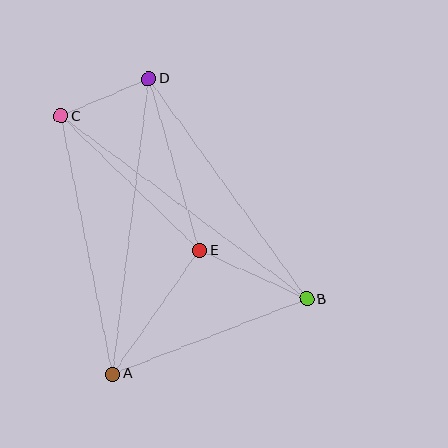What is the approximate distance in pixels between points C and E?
The distance between C and E is approximately 193 pixels.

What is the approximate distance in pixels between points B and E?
The distance between B and E is approximately 117 pixels.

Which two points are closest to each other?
Points C and D are closest to each other.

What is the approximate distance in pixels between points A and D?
The distance between A and D is approximately 297 pixels.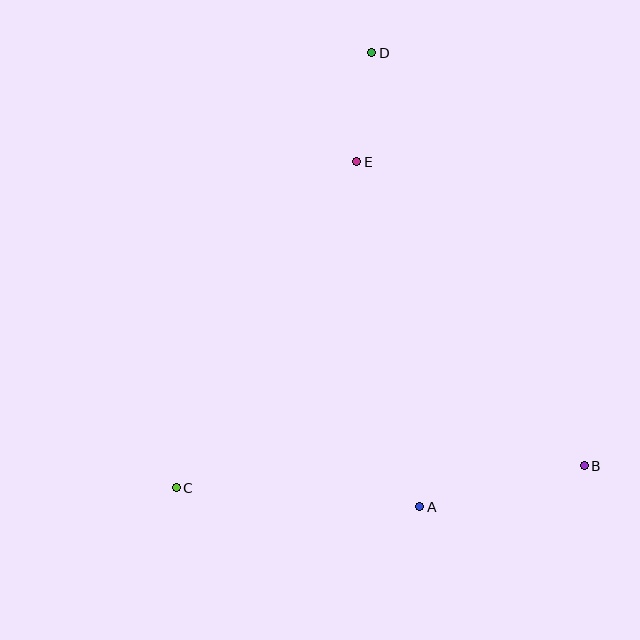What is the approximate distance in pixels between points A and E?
The distance between A and E is approximately 351 pixels.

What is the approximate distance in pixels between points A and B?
The distance between A and B is approximately 170 pixels.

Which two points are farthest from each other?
Points C and D are farthest from each other.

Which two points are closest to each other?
Points D and E are closest to each other.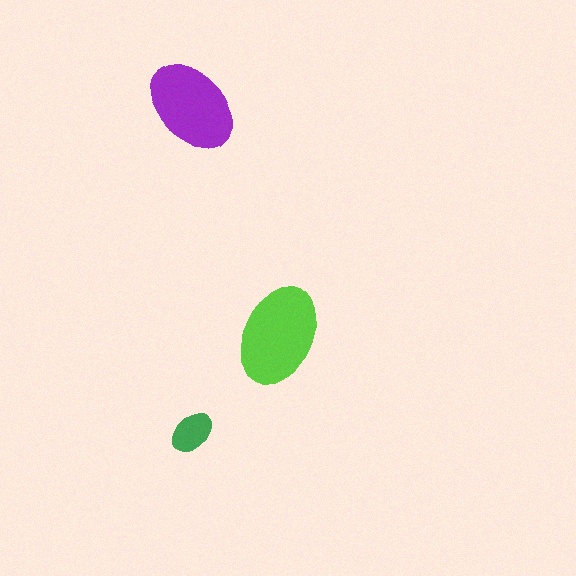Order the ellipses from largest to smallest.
the lime one, the purple one, the green one.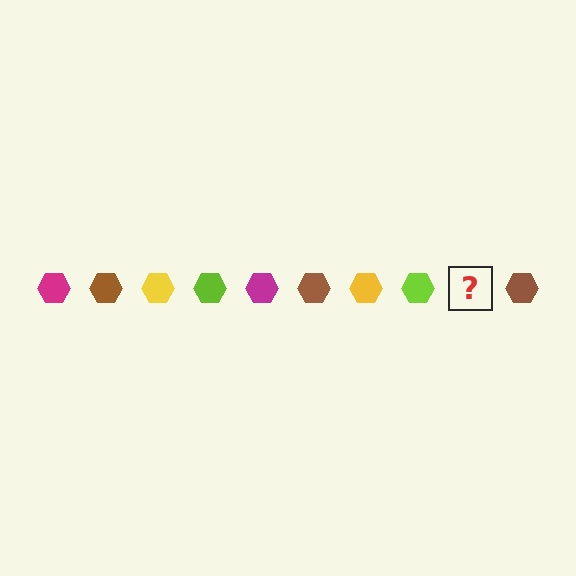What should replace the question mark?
The question mark should be replaced with a magenta hexagon.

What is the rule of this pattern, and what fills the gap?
The rule is that the pattern cycles through magenta, brown, yellow, lime hexagons. The gap should be filled with a magenta hexagon.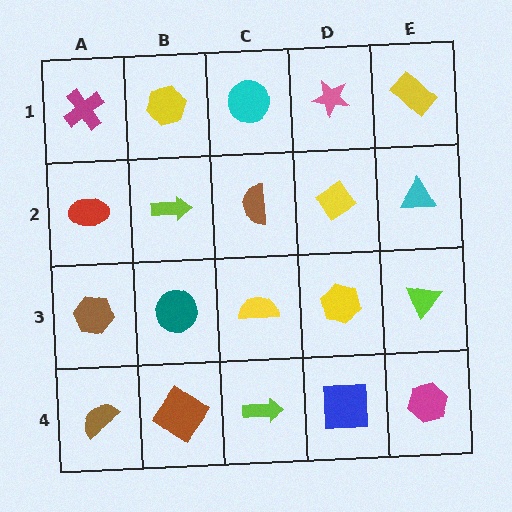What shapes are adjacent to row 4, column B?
A teal circle (row 3, column B), a brown semicircle (row 4, column A), a lime arrow (row 4, column C).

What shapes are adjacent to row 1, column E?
A cyan triangle (row 2, column E), a pink star (row 1, column D).